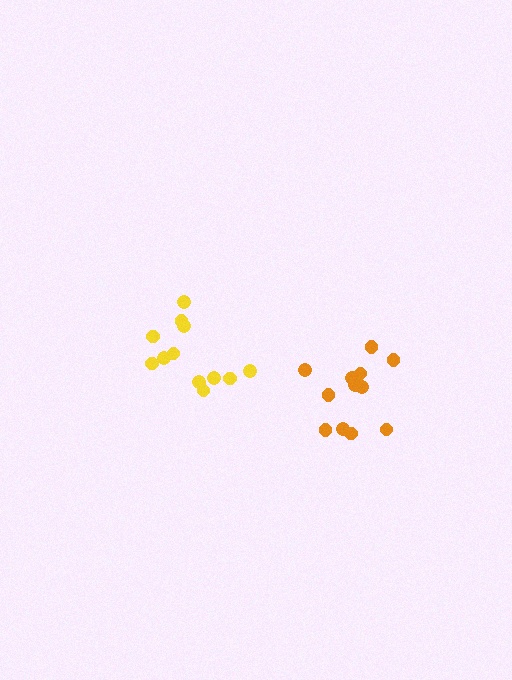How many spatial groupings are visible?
There are 2 spatial groupings.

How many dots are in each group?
Group 1: 12 dots, Group 2: 12 dots (24 total).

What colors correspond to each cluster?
The clusters are colored: yellow, orange.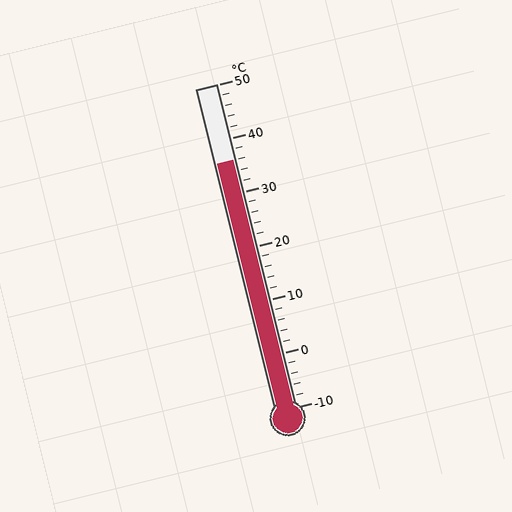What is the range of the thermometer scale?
The thermometer scale ranges from -10°C to 50°C.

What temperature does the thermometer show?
The thermometer shows approximately 36°C.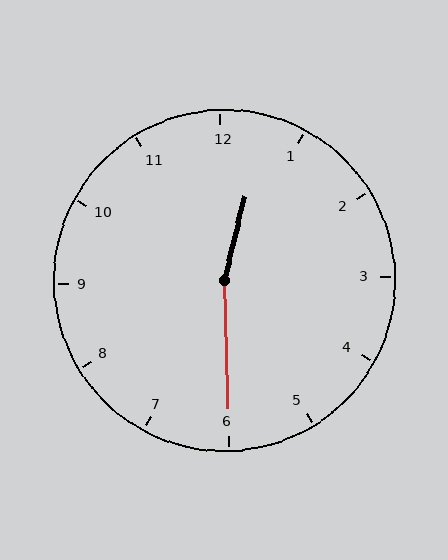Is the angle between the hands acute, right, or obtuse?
It is obtuse.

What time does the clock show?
12:30.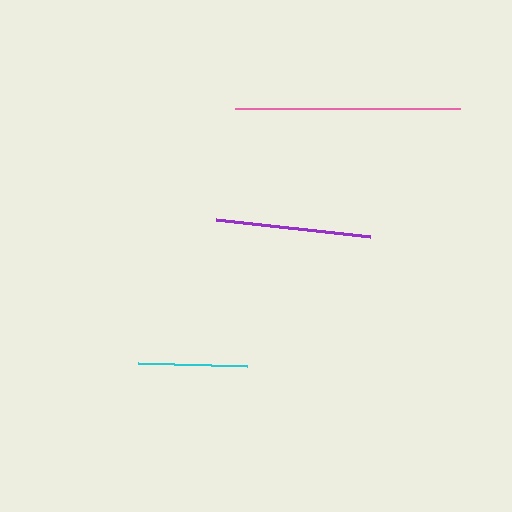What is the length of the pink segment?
The pink segment is approximately 225 pixels long.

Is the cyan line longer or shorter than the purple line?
The purple line is longer than the cyan line.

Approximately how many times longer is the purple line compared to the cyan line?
The purple line is approximately 1.4 times the length of the cyan line.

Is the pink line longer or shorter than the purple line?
The pink line is longer than the purple line.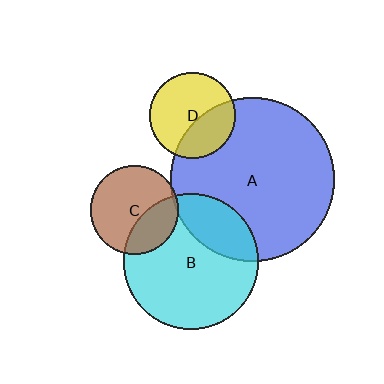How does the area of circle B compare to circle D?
Approximately 2.5 times.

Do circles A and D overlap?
Yes.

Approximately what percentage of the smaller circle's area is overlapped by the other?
Approximately 35%.